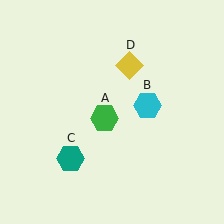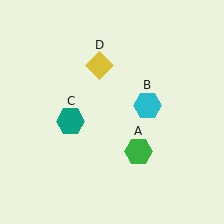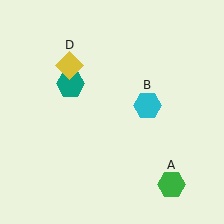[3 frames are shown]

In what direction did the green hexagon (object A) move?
The green hexagon (object A) moved down and to the right.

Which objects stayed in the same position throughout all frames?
Cyan hexagon (object B) remained stationary.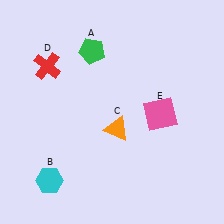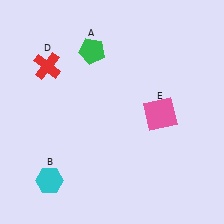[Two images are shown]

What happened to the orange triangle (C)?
The orange triangle (C) was removed in Image 2. It was in the bottom-right area of Image 1.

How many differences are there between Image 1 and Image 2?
There is 1 difference between the two images.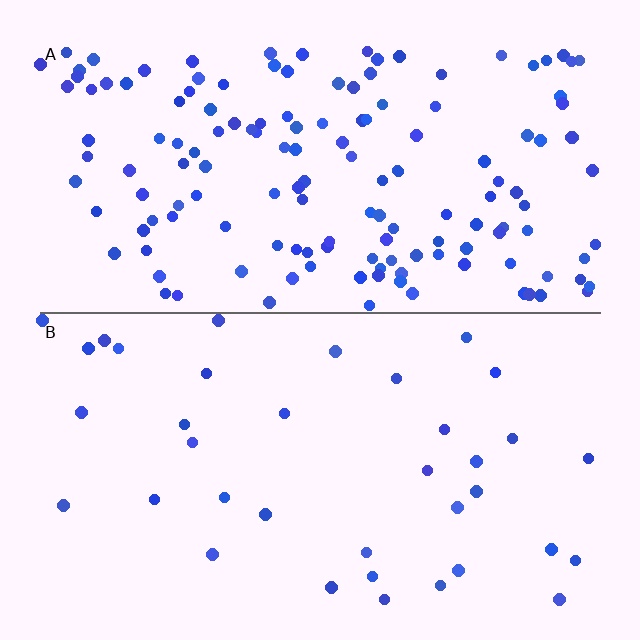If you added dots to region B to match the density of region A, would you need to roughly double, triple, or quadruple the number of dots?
Approximately quadruple.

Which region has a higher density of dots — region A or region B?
A (the top).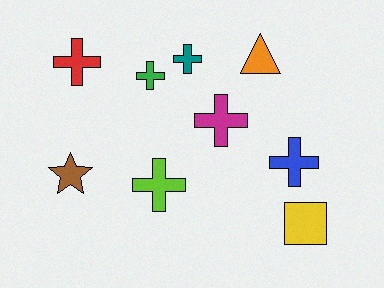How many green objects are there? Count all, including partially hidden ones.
There is 1 green object.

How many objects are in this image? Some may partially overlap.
There are 9 objects.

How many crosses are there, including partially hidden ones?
There are 6 crosses.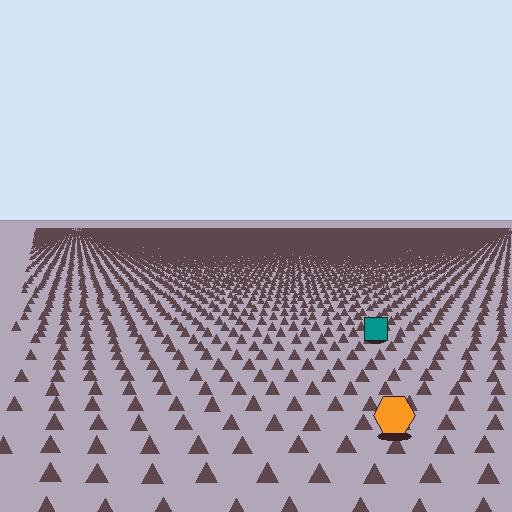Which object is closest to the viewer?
The orange hexagon is closest. The texture marks near it are larger and more spread out.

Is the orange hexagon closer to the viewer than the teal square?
Yes. The orange hexagon is closer — you can tell from the texture gradient: the ground texture is coarser near it.